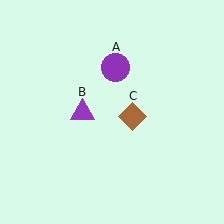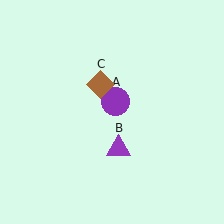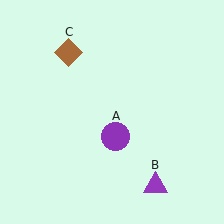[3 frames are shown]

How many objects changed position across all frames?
3 objects changed position: purple circle (object A), purple triangle (object B), brown diamond (object C).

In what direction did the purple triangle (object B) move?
The purple triangle (object B) moved down and to the right.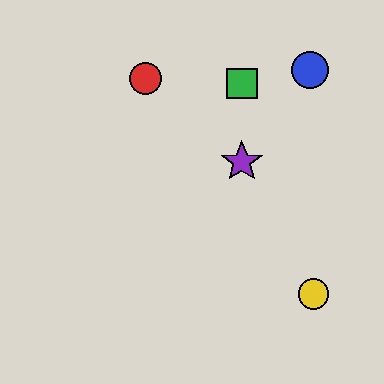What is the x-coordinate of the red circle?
The red circle is at x≈145.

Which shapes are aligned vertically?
The green square, the purple star are aligned vertically.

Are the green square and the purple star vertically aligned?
Yes, both are at x≈242.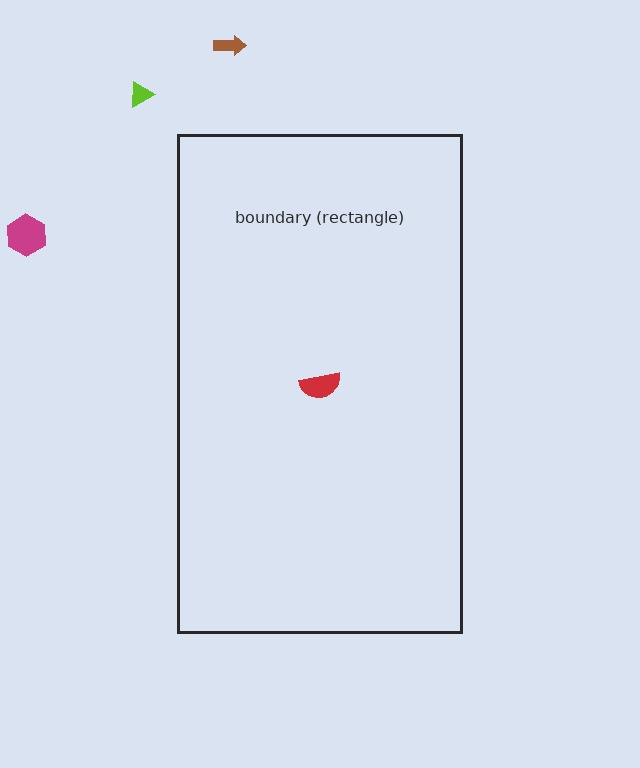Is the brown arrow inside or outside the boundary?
Outside.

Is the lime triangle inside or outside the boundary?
Outside.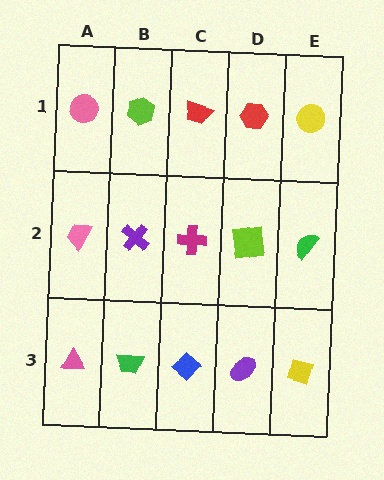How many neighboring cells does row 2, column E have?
3.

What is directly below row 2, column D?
A purple ellipse.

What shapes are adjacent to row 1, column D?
A lime square (row 2, column D), a red trapezoid (row 1, column C), a yellow circle (row 1, column E).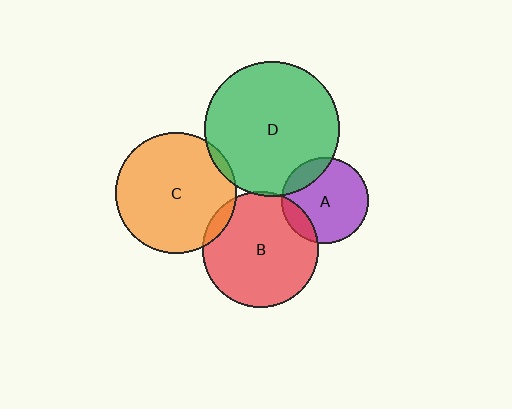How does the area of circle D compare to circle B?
Approximately 1.4 times.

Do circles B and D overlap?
Yes.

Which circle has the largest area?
Circle D (green).